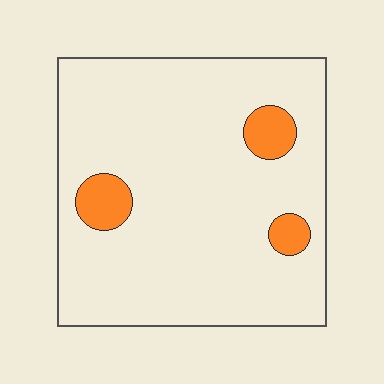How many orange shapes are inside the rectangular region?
3.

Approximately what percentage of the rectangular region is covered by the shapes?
Approximately 10%.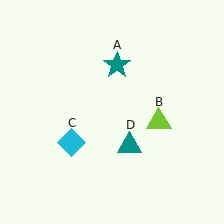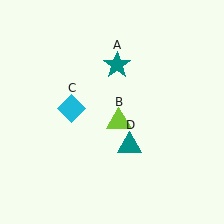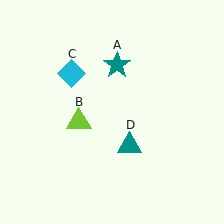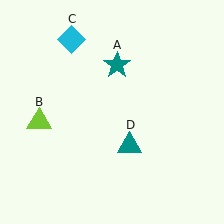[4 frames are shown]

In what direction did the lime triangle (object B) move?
The lime triangle (object B) moved left.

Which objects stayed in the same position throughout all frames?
Teal star (object A) and teal triangle (object D) remained stationary.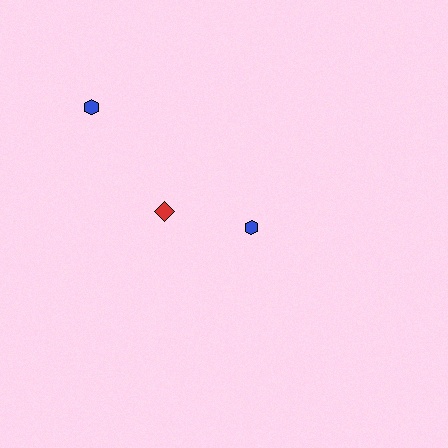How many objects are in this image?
There are 3 objects.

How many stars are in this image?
There are no stars.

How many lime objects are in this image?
There are no lime objects.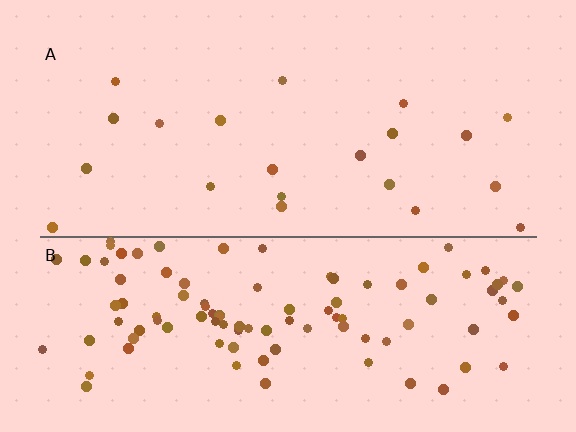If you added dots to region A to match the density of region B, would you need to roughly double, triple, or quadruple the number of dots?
Approximately quadruple.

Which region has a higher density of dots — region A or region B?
B (the bottom).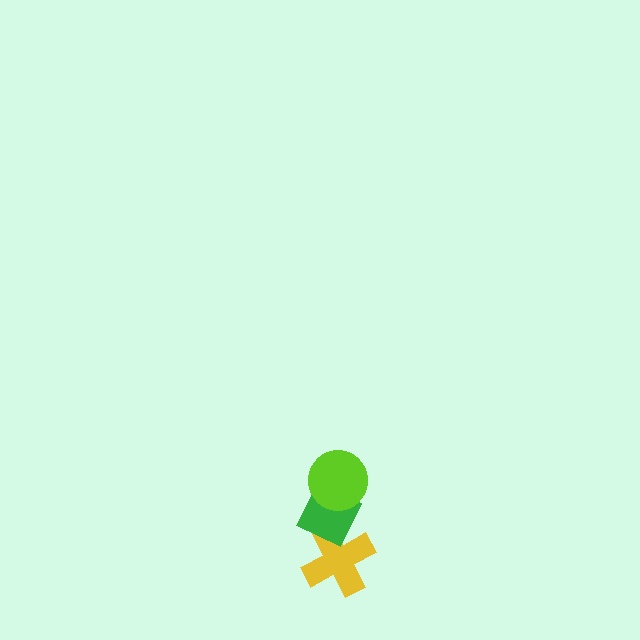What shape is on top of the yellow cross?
The green diamond is on top of the yellow cross.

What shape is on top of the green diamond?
The lime circle is on top of the green diamond.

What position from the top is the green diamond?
The green diamond is 2nd from the top.